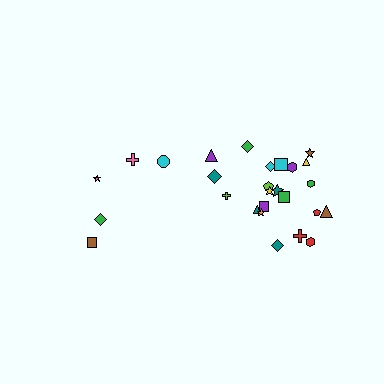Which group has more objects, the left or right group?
The right group.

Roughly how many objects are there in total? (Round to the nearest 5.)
Roughly 25 objects in total.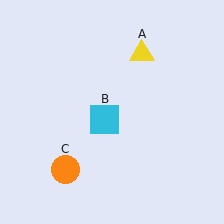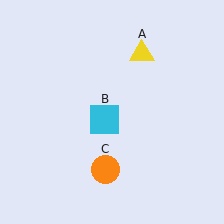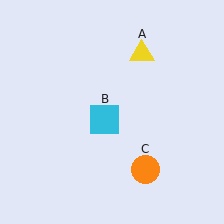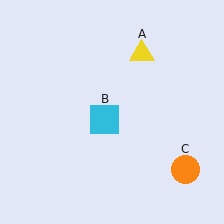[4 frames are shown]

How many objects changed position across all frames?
1 object changed position: orange circle (object C).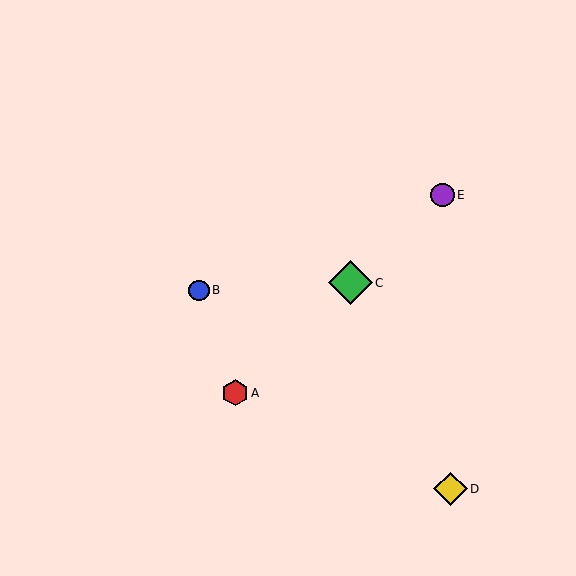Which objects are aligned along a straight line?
Objects A, C, E are aligned along a straight line.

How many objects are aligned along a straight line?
3 objects (A, C, E) are aligned along a straight line.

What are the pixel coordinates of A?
Object A is at (235, 393).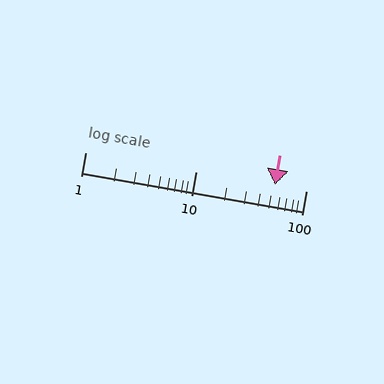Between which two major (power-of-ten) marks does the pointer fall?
The pointer is between 10 and 100.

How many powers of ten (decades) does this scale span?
The scale spans 2 decades, from 1 to 100.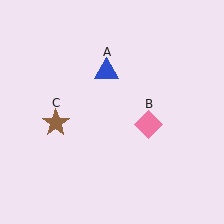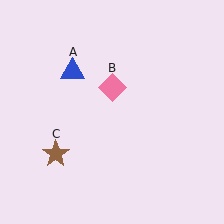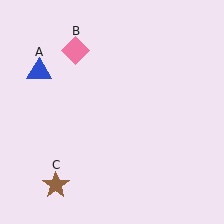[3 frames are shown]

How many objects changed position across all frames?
3 objects changed position: blue triangle (object A), pink diamond (object B), brown star (object C).